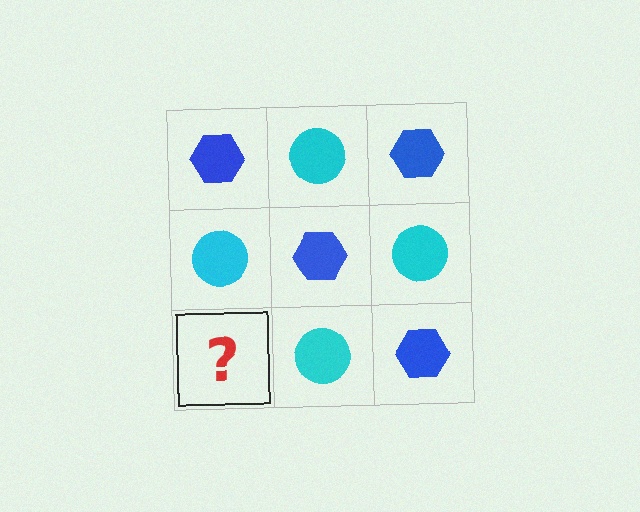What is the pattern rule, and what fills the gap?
The rule is that it alternates blue hexagon and cyan circle in a checkerboard pattern. The gap should be filled with a blue hexagon.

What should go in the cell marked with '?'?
The missing cell should contain a blue hexagon.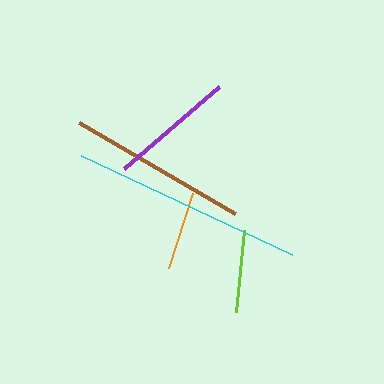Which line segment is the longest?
The cyan line is the longest at approximately 232 pixels.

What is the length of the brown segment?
The brown segment is approximately 181 pixels long.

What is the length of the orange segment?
The orange segment is approximately 78 pixels long.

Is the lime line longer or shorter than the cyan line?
The cyan line is longer than the lime line.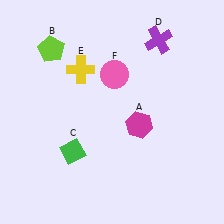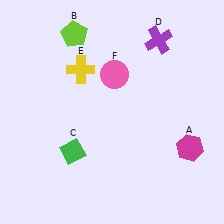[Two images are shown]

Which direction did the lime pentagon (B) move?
The lime pentagon (B) moved right.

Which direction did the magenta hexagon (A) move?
The magenta hexagon (A) moved right.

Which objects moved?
The objects that moved are: the magenta hexagon (A), the lime pentagon (B).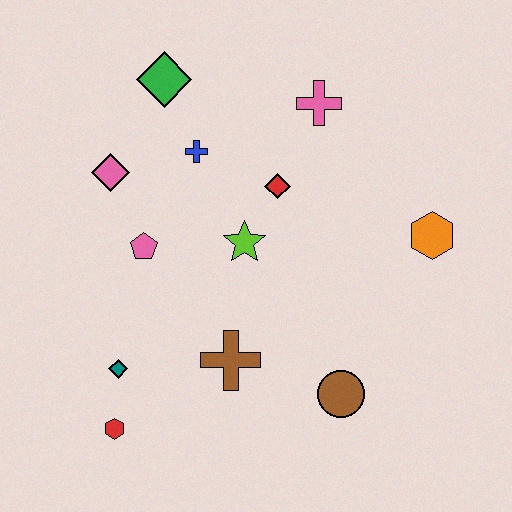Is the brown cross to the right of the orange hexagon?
No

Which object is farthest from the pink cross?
The red hexagon is farthest from the pink cross.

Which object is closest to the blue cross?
The green diamond is closest to the blue cross.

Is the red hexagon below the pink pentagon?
Yes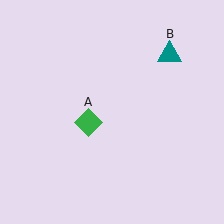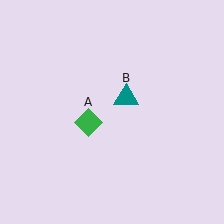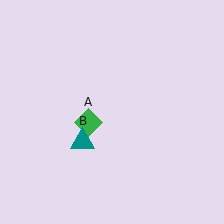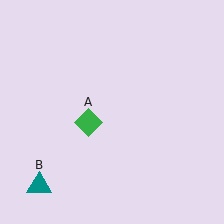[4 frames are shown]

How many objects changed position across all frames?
1 object changed position: teal triangle (object B).